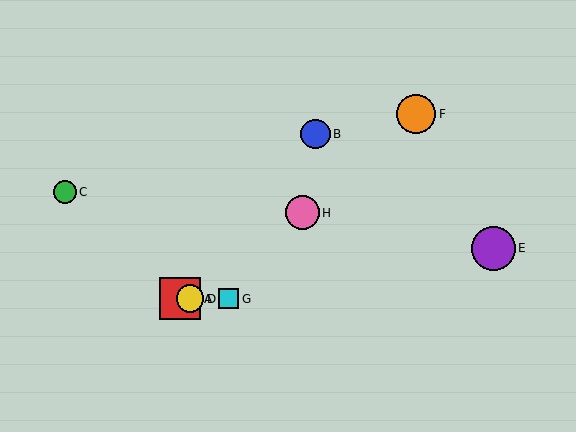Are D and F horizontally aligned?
No, D is at y≈299 and F is at y≈114.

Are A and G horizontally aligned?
Yes, both are at y≈299.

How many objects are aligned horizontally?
3 objects (A, D, G) are aligned horizontally.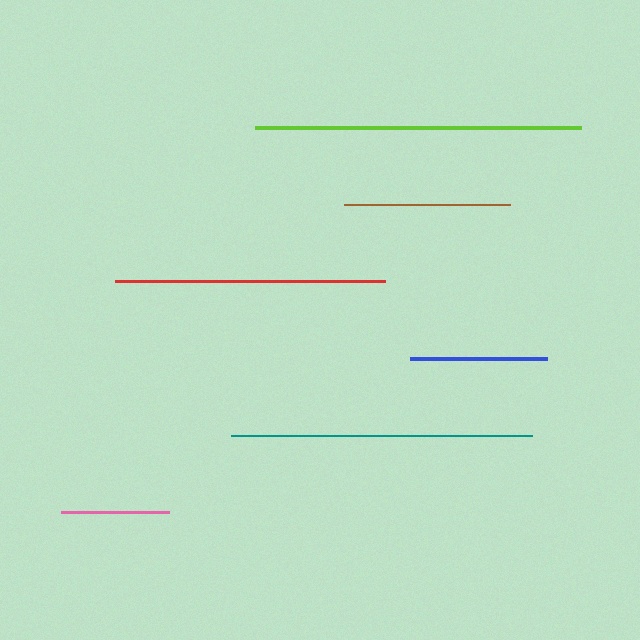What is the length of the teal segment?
The teal segment is approximately 300 pixels long.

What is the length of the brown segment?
The brown segment is approximately 165 pixels long.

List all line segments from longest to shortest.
From longest to shortest: lime, teal, red, brown, blue, pink.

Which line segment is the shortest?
The pink line is the shortest at approximately 108 pixels.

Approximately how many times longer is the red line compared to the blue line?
The red line is approximately 2.0 times the length of the blue line.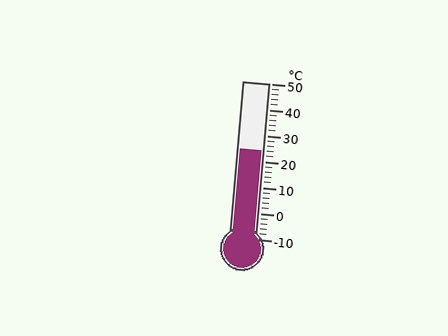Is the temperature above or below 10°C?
The temperature is above 10°C.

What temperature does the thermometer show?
The thermometer shows approximately 24°C.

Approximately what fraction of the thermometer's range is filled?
The thermometer is filled to approximately 55% of its range.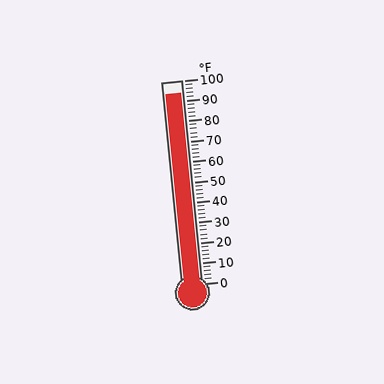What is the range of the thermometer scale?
The thermometer scale ranges from 0°F to 100°F.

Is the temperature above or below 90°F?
The temperature is above 90°F.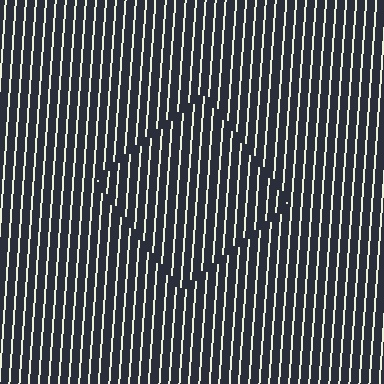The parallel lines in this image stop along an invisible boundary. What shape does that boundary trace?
An illusory square. The interior of the shape contains the same grating, shifted by half a period — the contour is defined by the phase discontinuity where line-ends from the inner and outer gratings abut.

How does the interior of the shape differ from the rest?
The interior of the shape contains the same grating, shifted by half a period — the contour is defined by the phase discontinuity where line-ends from the inner and outer gratings abut.